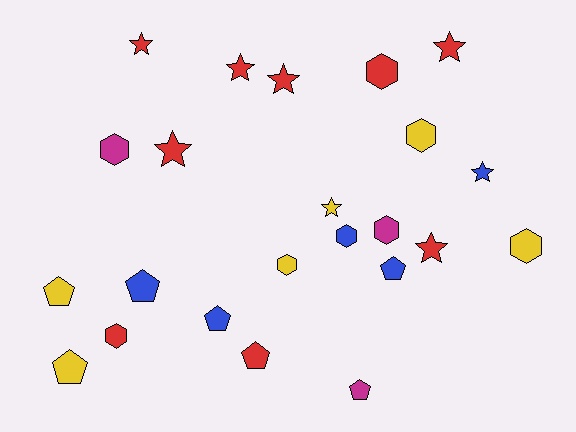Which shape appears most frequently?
Hexagon, with 8 objects.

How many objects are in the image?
There are 23 objects.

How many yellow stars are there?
There is 1 yellow star.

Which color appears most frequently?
Red, with 9 objects.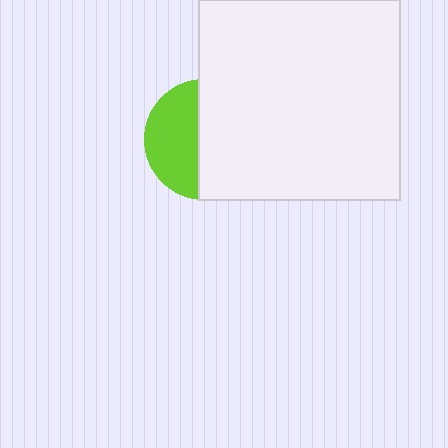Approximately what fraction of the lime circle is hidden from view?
Roughly 57% of the lime circle is hidden behind the white square.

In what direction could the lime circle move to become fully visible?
The lime circle could move left. That would shift it out from behind the white square entirely.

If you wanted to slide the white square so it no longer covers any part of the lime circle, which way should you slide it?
Slide it right — that is the most direct way to separate the two shapes.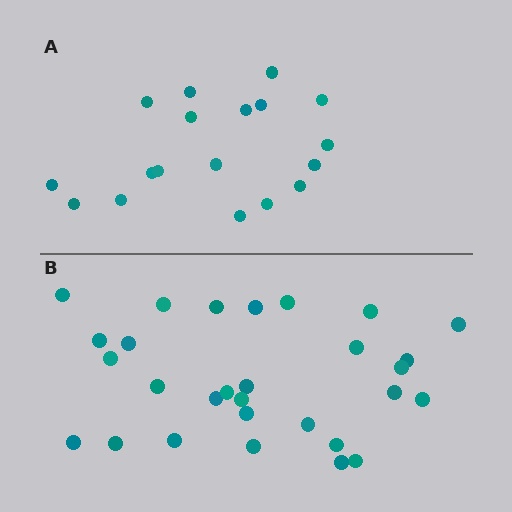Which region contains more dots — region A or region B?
Region B (the bottom region) has more dots.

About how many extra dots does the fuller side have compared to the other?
Region B has roughly 12 or so more dots than region A.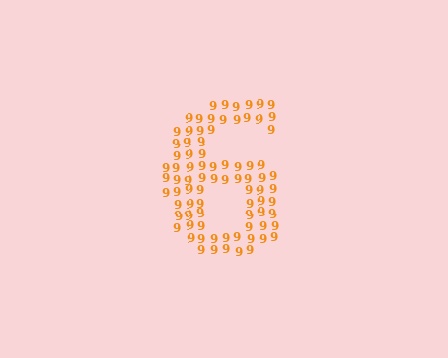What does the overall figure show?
The overall figure shows the digit 6.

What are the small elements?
The small elements are digit 9's.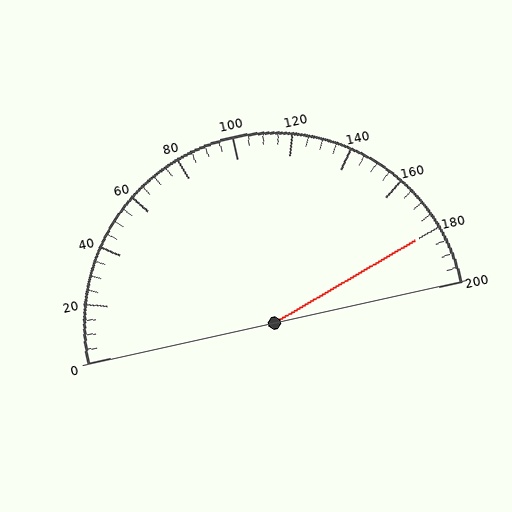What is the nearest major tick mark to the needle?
The nearest major tick mark is 180.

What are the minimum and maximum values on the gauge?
The gauge ranges from 0 to 200.